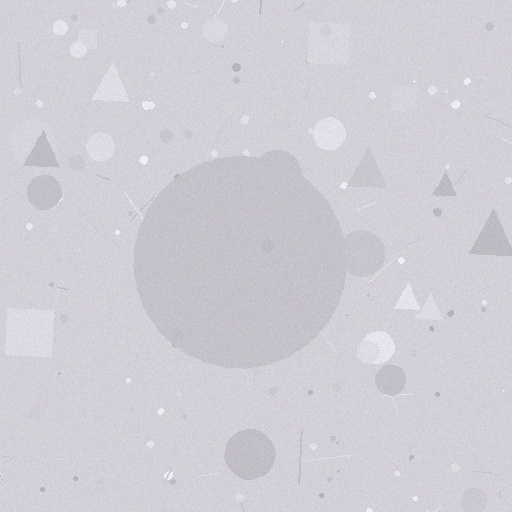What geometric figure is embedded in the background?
A circle is embedded in the background.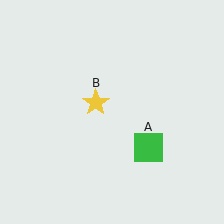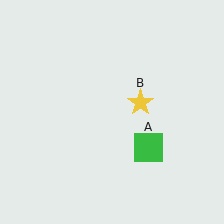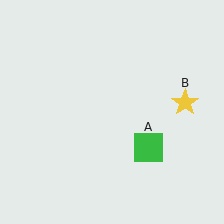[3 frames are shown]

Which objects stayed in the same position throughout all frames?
Green square (object A) remained stationary.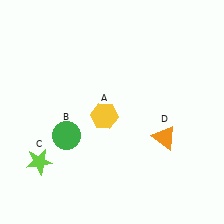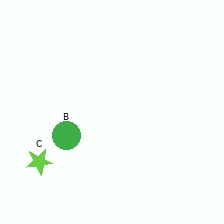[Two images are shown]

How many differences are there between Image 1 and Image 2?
There are 2 differences between the two images.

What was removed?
The yellow hexagon (A), the orange triangle (D) were removed in Image 2.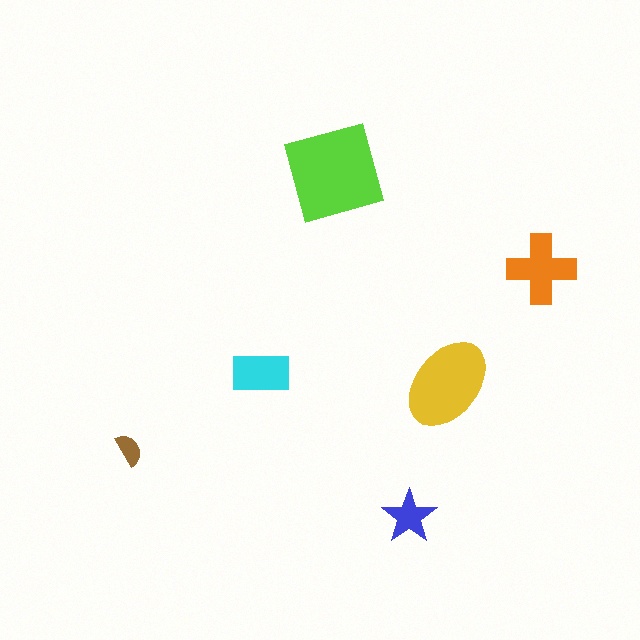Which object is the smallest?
The brown semicircle.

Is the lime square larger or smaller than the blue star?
Larger.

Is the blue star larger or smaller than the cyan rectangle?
Smaller.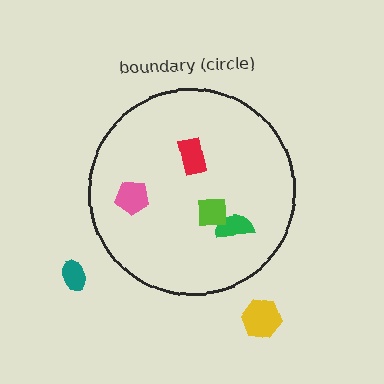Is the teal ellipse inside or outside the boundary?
Outside.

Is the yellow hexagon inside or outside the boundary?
Outside.